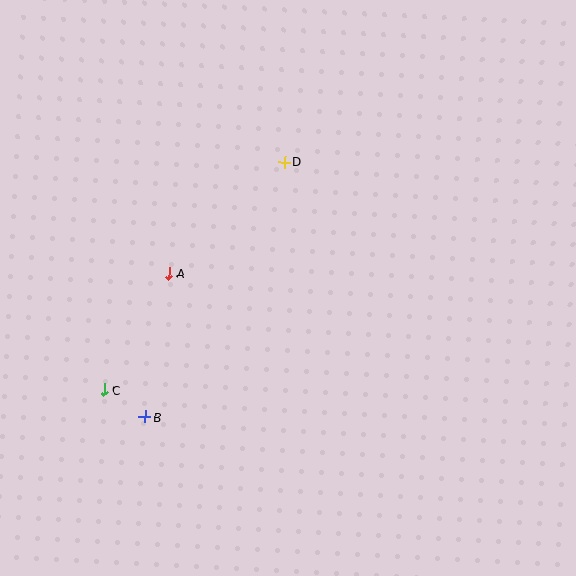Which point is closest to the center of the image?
Point A at (169, 273) is closest to the center.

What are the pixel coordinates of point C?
Point C is at (104, 390).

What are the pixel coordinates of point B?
Point B is at (145, 417).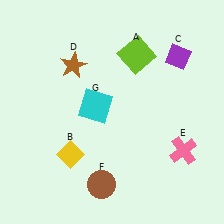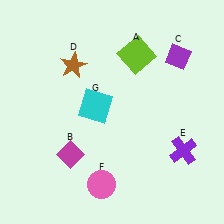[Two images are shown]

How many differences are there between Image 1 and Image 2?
There are 3 differences between the two images.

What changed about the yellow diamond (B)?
In Image 1, B is yellow. In Image 2, it changed to magenta.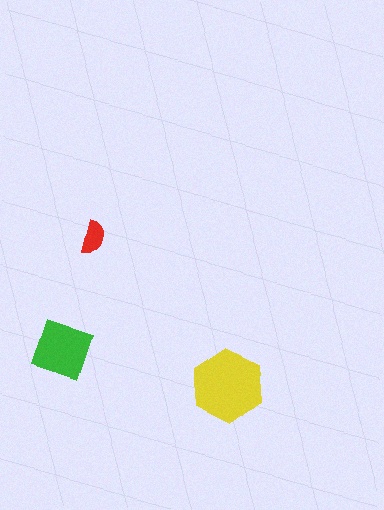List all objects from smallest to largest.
The red semicircle, the green square, the yellow hexagon.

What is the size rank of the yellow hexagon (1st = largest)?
1st.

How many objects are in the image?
There are 3 objects in the image.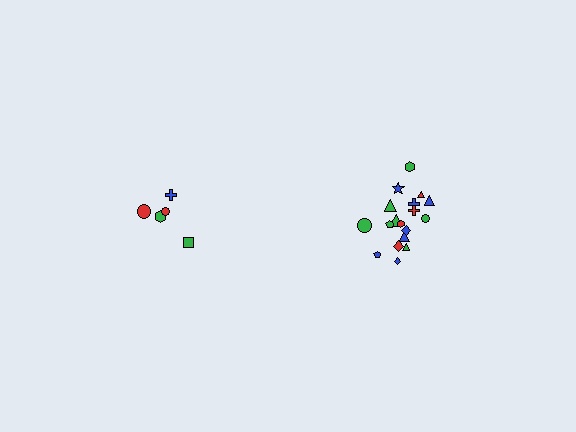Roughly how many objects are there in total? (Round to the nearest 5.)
Roughly 25 objects in total.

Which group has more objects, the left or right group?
The right group.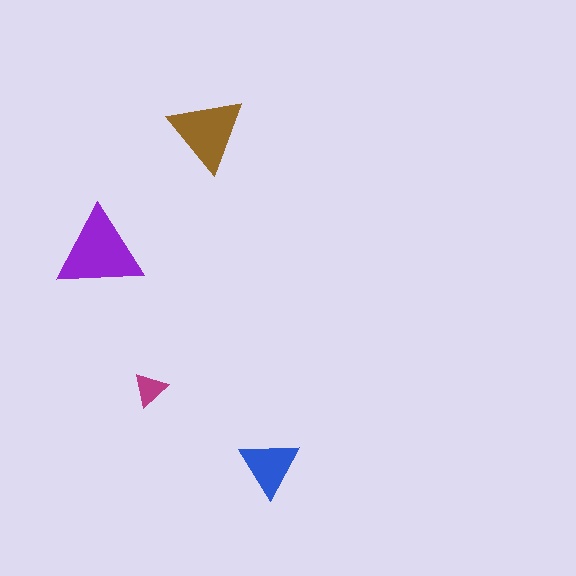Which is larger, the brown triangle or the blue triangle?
The brown one.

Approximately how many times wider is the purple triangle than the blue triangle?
About 1.5 times wider.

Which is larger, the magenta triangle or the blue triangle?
The blue one.